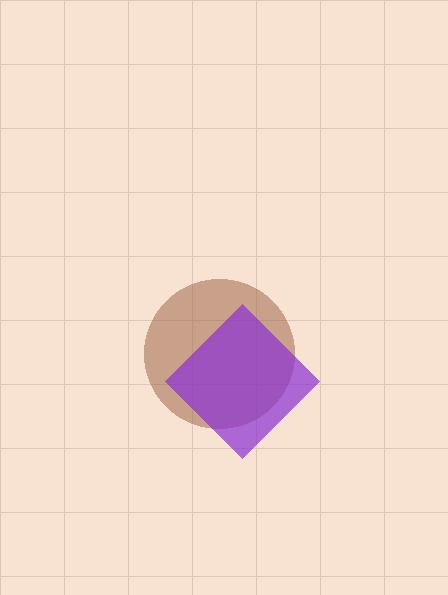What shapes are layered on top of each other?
The layered shapes are: a brown circle, a purple diamond.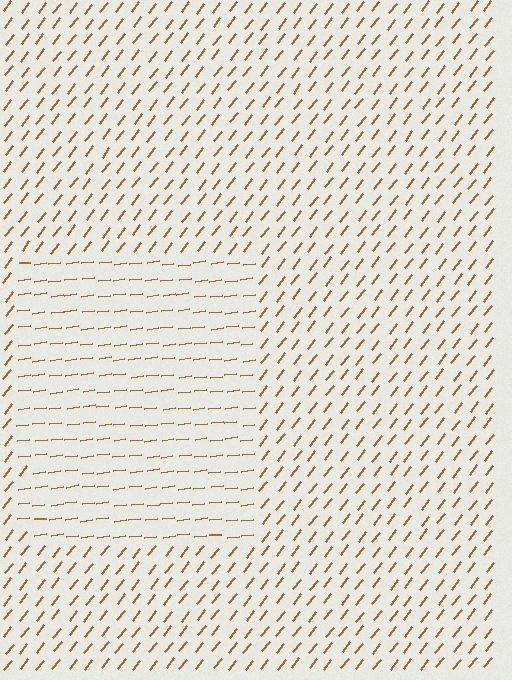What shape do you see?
I see a rectangle.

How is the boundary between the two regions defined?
The boundary is defined purely by a change in line orientation (approximately 45 degrees difference). All lines are the same color and thickness.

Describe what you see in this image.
The image is filled with small brown line segments. A rectangle region in the image has lines oriented differently from the surrounding lines, creating a visible texture boundary.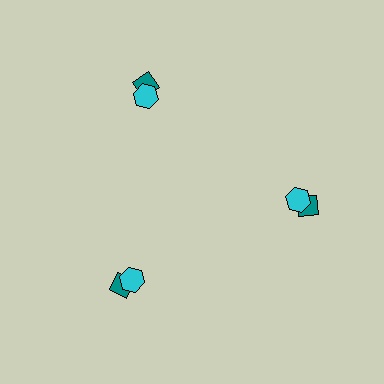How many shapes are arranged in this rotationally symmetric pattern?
There are 6 shapes, arranged in 3 groups of 2.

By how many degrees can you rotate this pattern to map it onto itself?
The pattern maps onto itself every 120 degrees of rotation.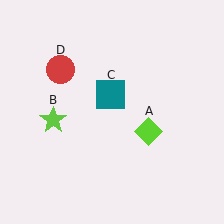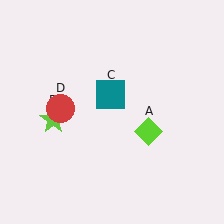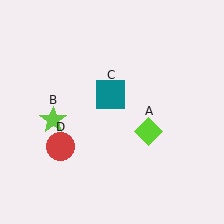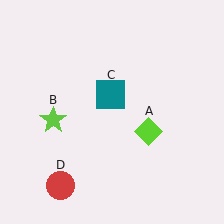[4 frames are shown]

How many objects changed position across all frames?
1 object changed position: red circle (object D).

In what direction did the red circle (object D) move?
The red circle (object D) moved down.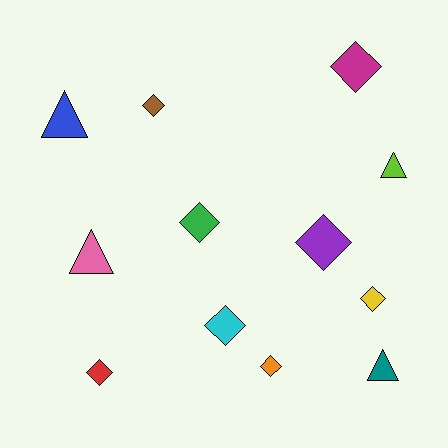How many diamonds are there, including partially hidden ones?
There are 8 diamonds.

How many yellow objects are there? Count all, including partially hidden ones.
There is 1 yellow object.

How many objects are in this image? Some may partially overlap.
There are 12 objects.